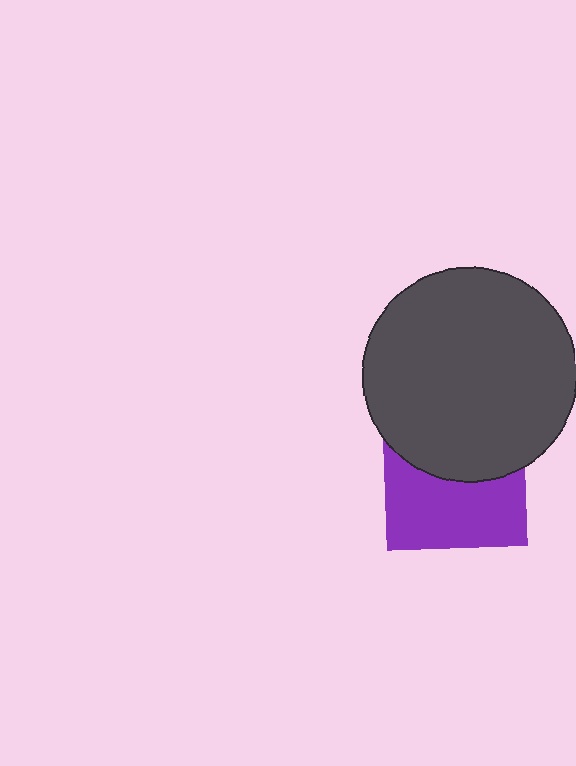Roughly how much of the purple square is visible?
About half of it is visible (roughly 53%).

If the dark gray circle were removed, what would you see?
You would see the complete purple square.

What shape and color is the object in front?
The object in front is a dark gray circle.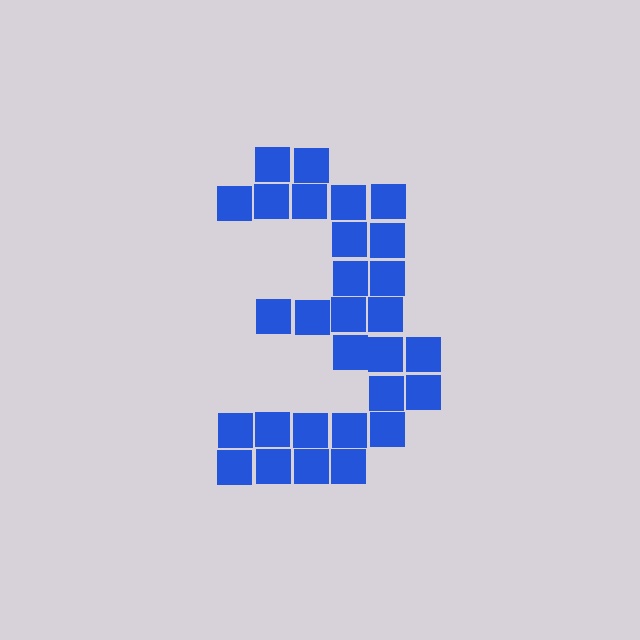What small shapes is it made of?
It is made of small squares.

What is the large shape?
The large shape is the digit 3.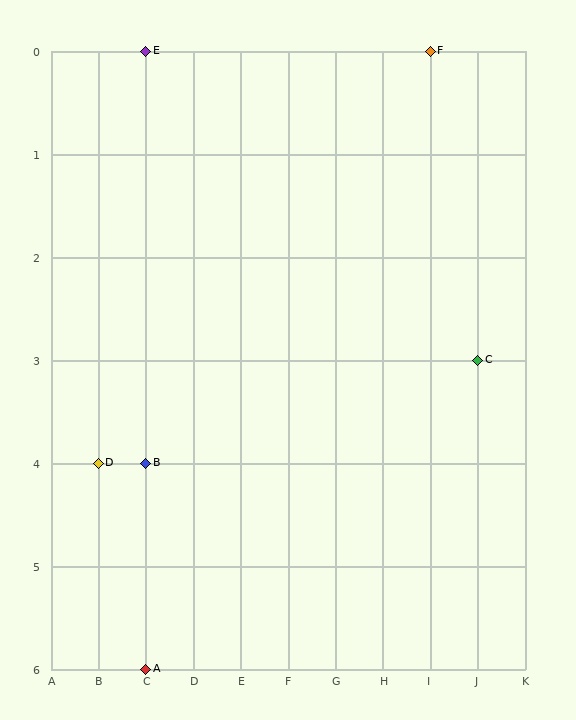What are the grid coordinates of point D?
Point D is at grid coordinates (B, 4).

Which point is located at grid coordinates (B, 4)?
Point D is at (B, 4).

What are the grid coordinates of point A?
Point A is at grid coordinates (C, 6).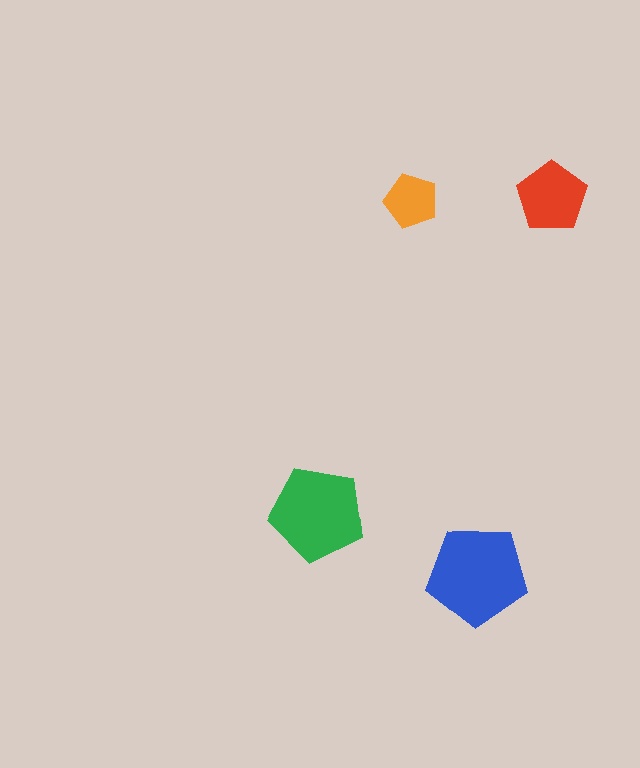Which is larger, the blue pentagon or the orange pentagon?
The blue one.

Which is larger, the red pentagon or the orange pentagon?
The red one.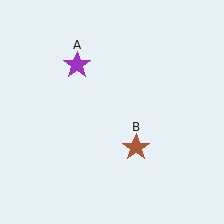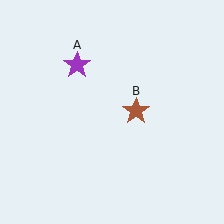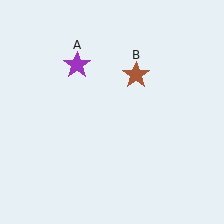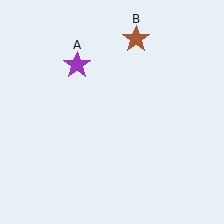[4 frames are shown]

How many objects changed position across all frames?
1 object changed position: brown star (object B).